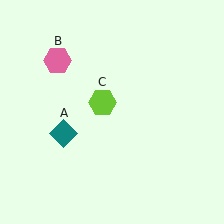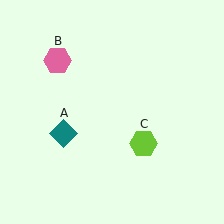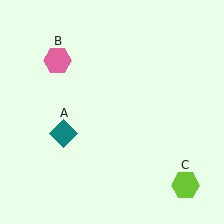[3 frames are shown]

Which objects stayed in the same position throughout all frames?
Teal diamond (object A) and pink hexagon (object B) remained stationary.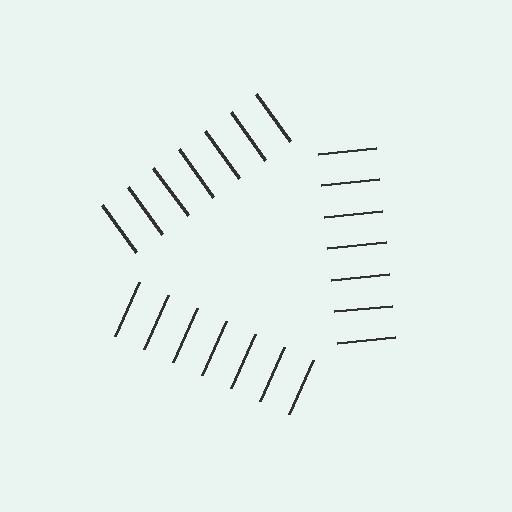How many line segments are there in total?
21 — 7 along each of the 3 edges.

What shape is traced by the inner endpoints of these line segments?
An illusory triangle — the line segments terminate on its edges but no continuous stroke is drawn.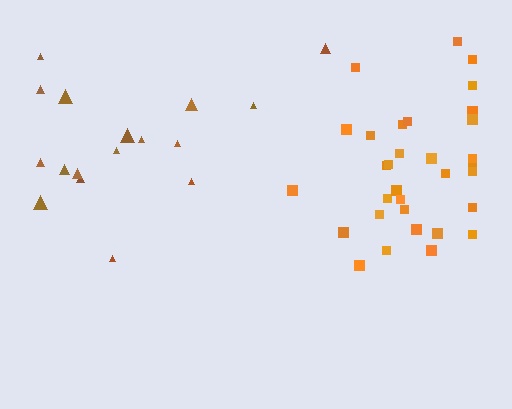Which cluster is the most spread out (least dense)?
Brown.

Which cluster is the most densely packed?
Orange.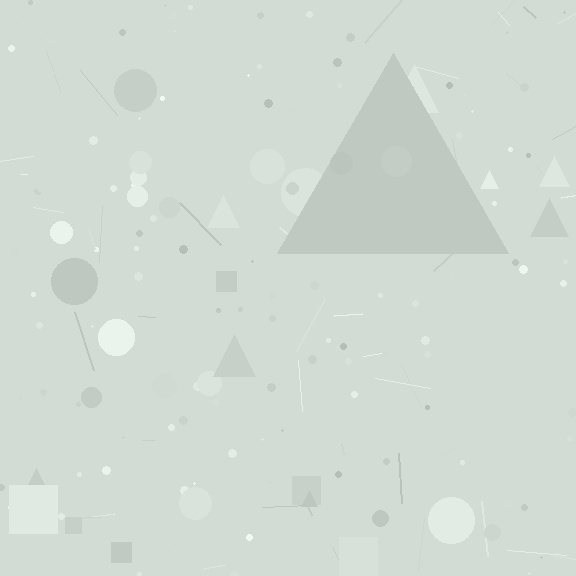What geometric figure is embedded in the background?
A triangle is embedded in the background.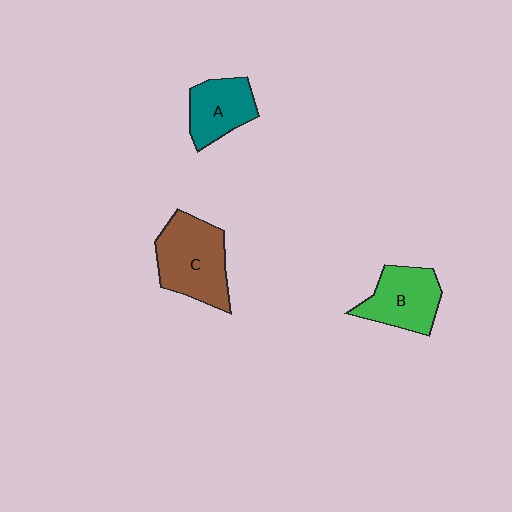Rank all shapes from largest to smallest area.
From largest to smallest: C (brown), B (green), A (teal).